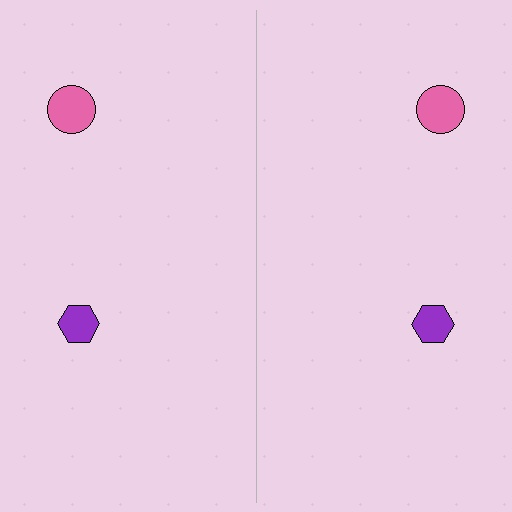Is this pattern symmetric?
Yes, this pattern has bilateral (reflection) symmetry.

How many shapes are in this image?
There are 4 shapes in this image.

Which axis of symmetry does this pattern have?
The pattern has a vertical axis of symmetry running through the center of the image.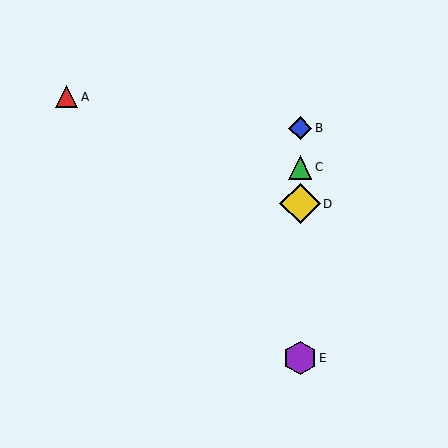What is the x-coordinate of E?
Object E is at x≈300.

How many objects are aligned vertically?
4 objects (B, C, D, E) are aligned vertically.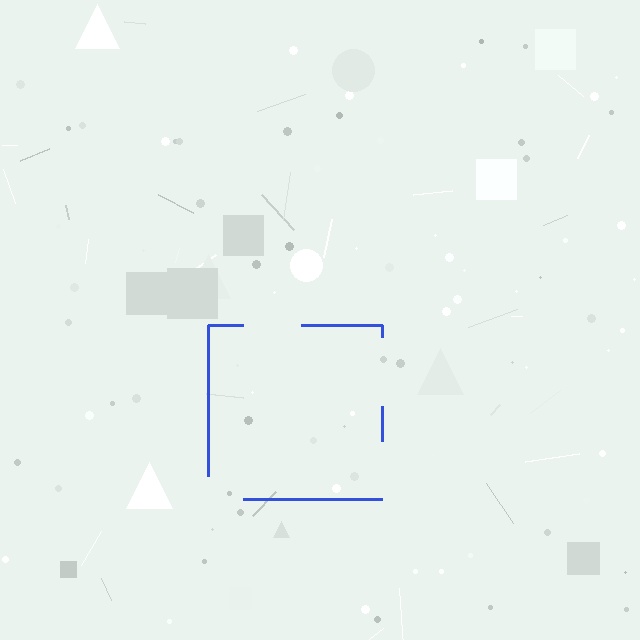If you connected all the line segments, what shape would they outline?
They would outline a square.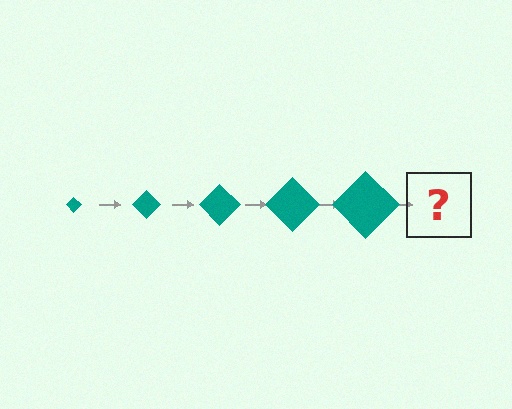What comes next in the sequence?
The next element should be a teal diamond, larger than the previous one.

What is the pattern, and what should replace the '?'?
The pattern is that the diamond gets progressively larger each step. The '?' should be a teal diamond, larger than the previous one.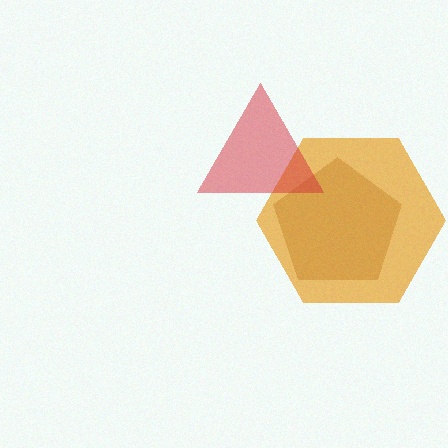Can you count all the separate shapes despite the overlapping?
Yes, there are 3 separate shapes.